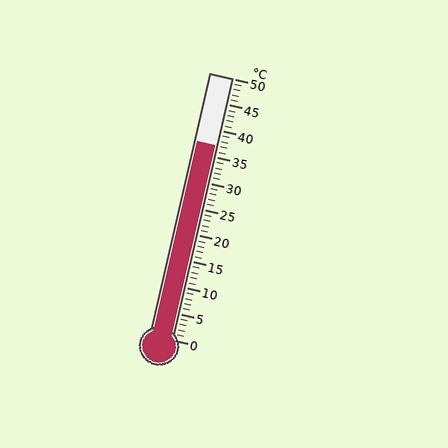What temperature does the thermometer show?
The thermometer shows approximately 37°C.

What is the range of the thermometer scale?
The thermometer scale ranges from 0°C to 50°C.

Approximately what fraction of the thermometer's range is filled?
The thermometer is filled to approximately 75% of its range.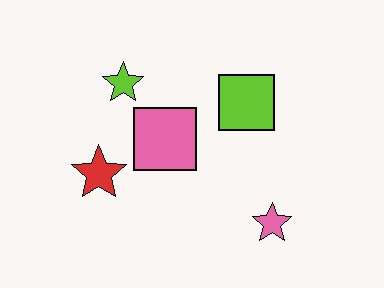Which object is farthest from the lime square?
The red star is farthest from the lime square.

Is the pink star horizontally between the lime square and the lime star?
No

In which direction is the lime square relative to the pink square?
The lime square is to the right of the pink square.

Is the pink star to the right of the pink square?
Yes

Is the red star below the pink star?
No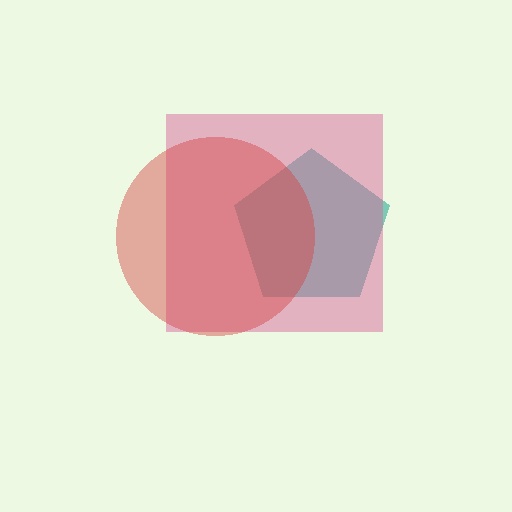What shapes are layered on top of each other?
The layered shapes are: a teal pentagon, a pink square, a red circle.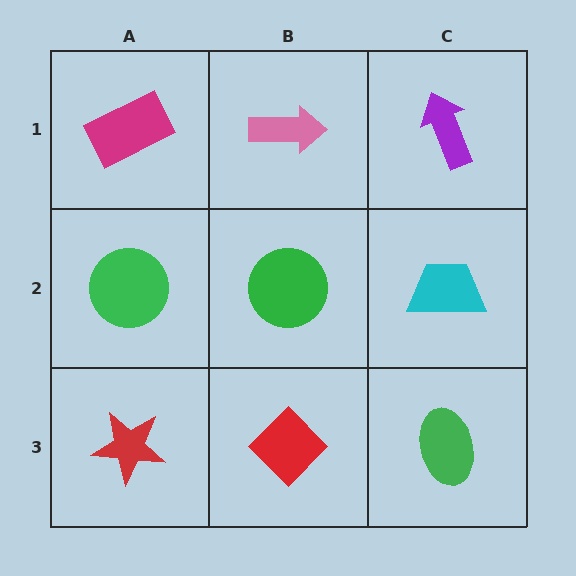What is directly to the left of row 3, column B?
A red star.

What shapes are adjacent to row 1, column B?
A green circle (row 2, column B), a magenta rectangle (row 1, column A), a purple arrow (row 1, column C).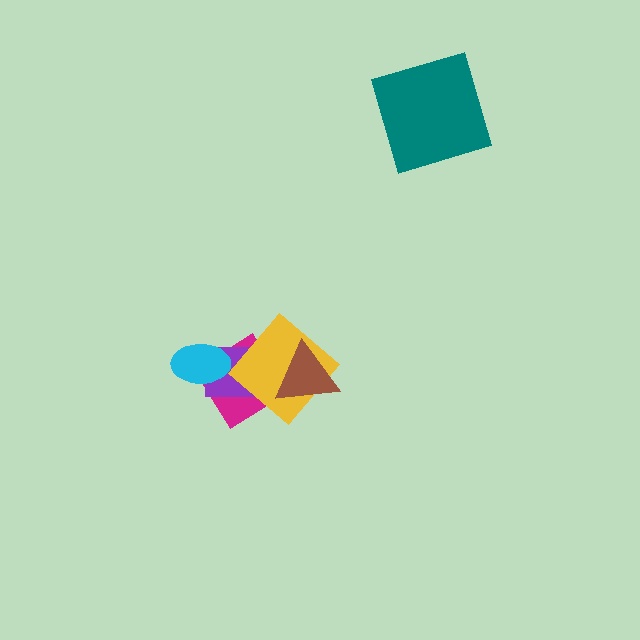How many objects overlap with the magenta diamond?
4 objects overlap with the magenta diamond.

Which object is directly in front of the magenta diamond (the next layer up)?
The purple square is directly in front of the magenta diamond.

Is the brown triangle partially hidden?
No, no other shape covers it.